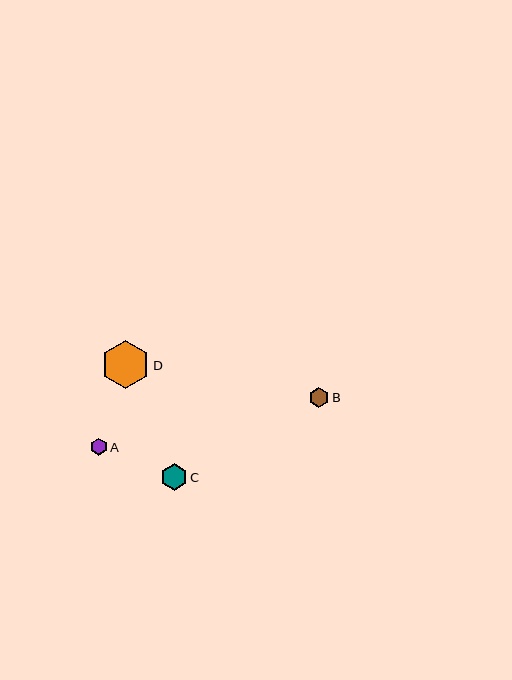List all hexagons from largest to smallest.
From largest to smallest: D, C, B, A.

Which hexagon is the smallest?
Hexagon A is the smallest with a size of approximately 17 pixels.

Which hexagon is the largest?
Hexagon D is the largest with a size of approximately 48 pixels.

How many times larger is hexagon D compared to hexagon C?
Hexagon D is approximately 1.8 times the size of hexagon C.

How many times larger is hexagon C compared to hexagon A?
Hexagon C is approximately 1.6 times the size of hexagon A.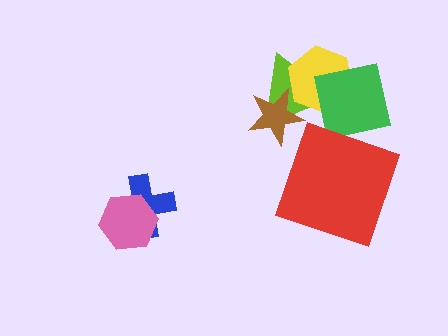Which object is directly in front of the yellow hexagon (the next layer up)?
The brown star is directly in front of the yellow hexagon.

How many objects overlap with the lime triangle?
3 objects overlap with the lime triangle.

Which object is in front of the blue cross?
The pink hexagon is in front of the blue cross.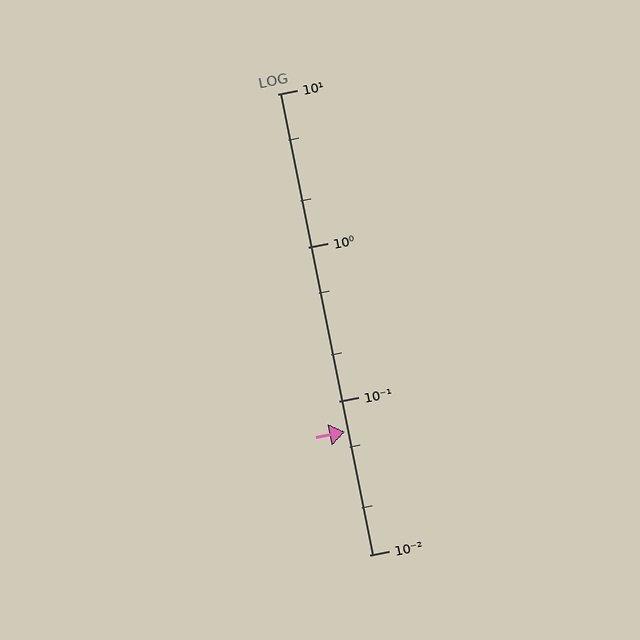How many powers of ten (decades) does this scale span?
The scale spans 3 decades, from 0.01 to 10.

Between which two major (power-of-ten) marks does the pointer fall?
The pointer is between 0.01 and 0.1.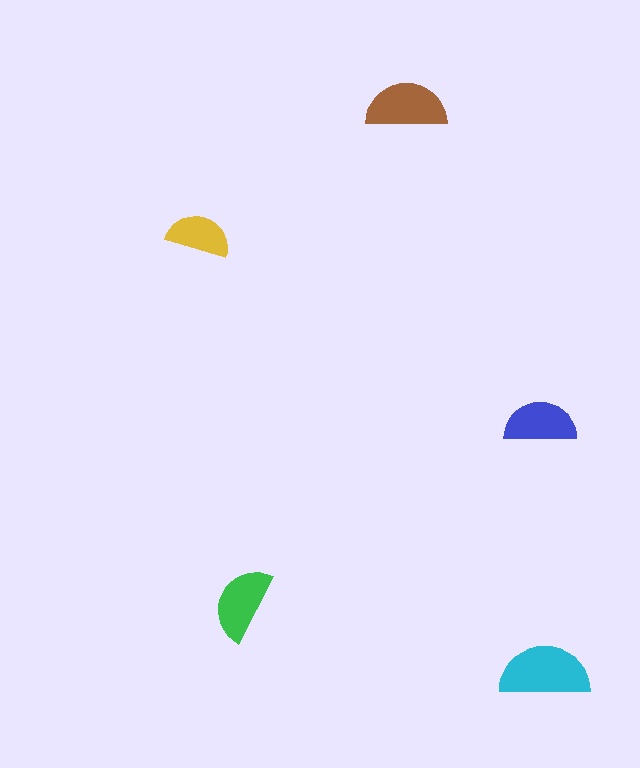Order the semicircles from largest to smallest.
the cyan one, the brown one, the green one, the blue one, the yellow one.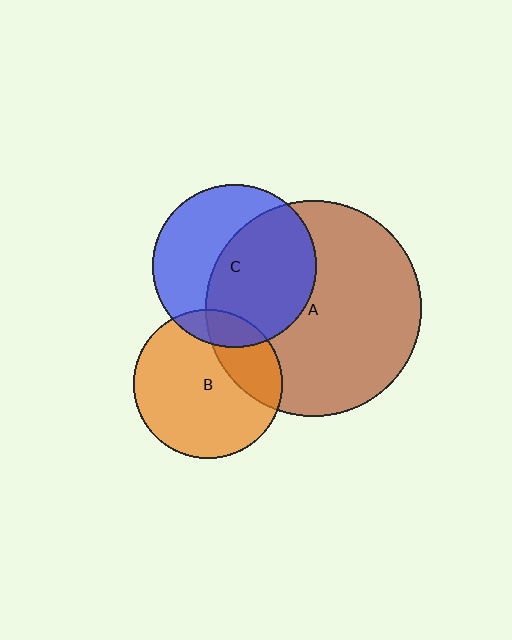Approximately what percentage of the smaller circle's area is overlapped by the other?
Approximately 25%.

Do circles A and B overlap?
Yes.